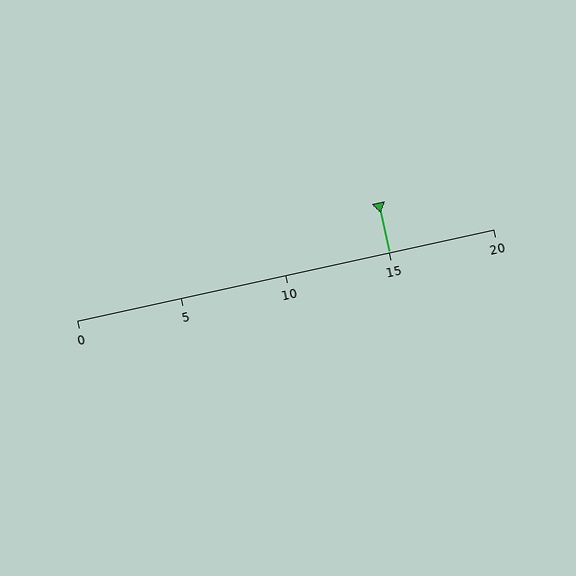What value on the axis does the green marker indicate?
The marker indicates approximately 15.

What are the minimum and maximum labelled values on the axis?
The axis runs from 0 to 20.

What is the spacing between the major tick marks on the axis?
The major ticks are spaced 5 apart.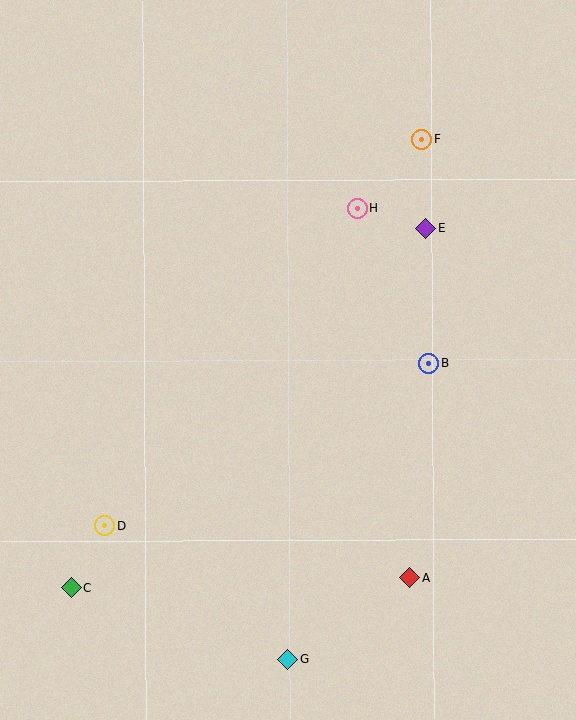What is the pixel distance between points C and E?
The distance between C and E is 505 pixels.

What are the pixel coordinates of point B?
Point B is at (429, 364).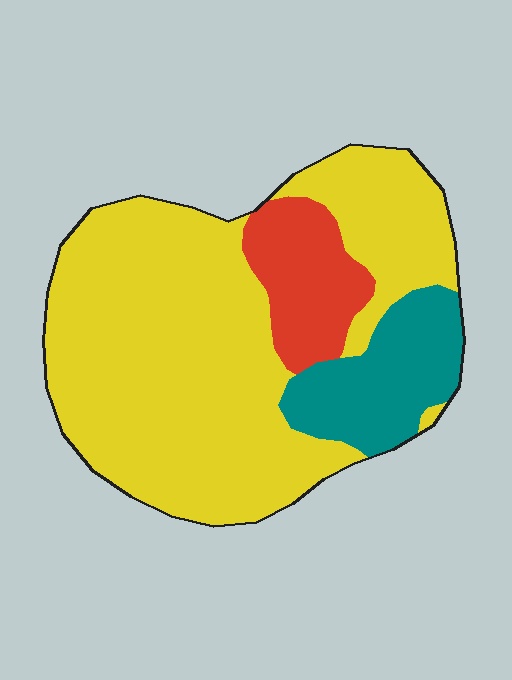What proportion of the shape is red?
Red takes up less than a sixth of the shape.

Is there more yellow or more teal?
Yellow.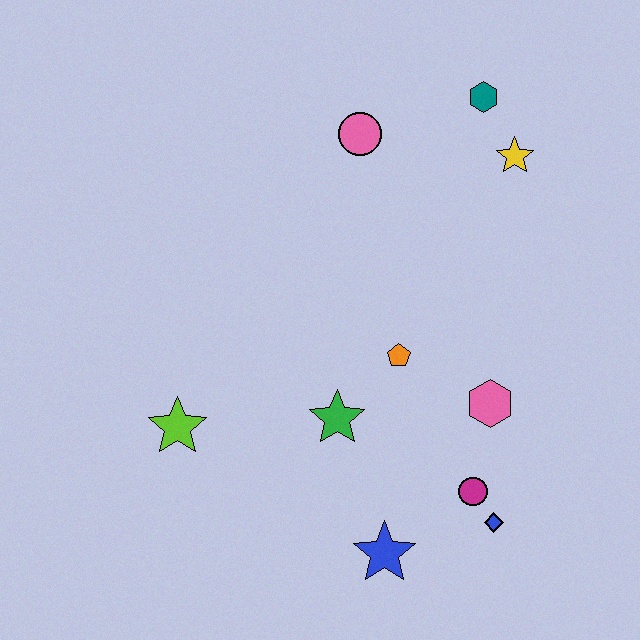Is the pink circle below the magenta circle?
No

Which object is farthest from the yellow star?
The lime star is farthest from the yellow star.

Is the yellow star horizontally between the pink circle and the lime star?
No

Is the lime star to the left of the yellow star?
Yes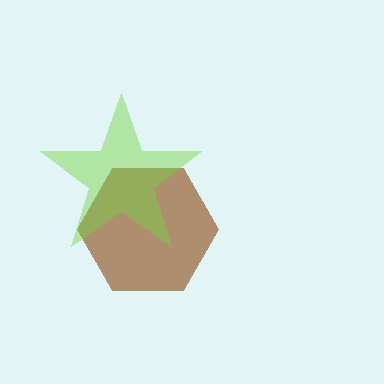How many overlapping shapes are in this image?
There are 2 overlapping shapes in the image.